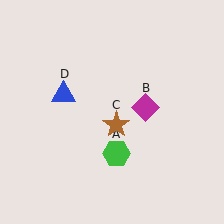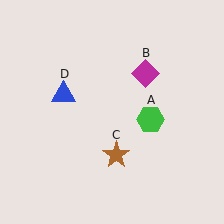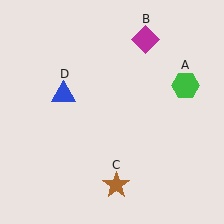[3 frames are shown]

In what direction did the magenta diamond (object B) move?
The magenta diamond (object B) moved up.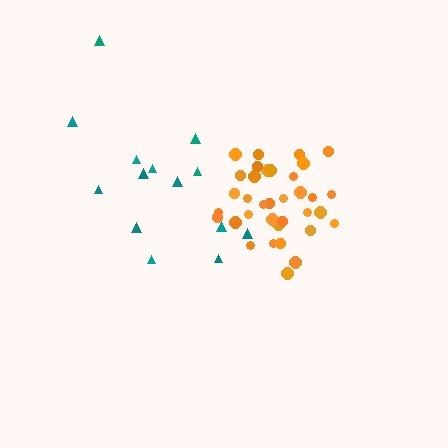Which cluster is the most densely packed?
Orange.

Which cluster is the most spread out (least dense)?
Teal.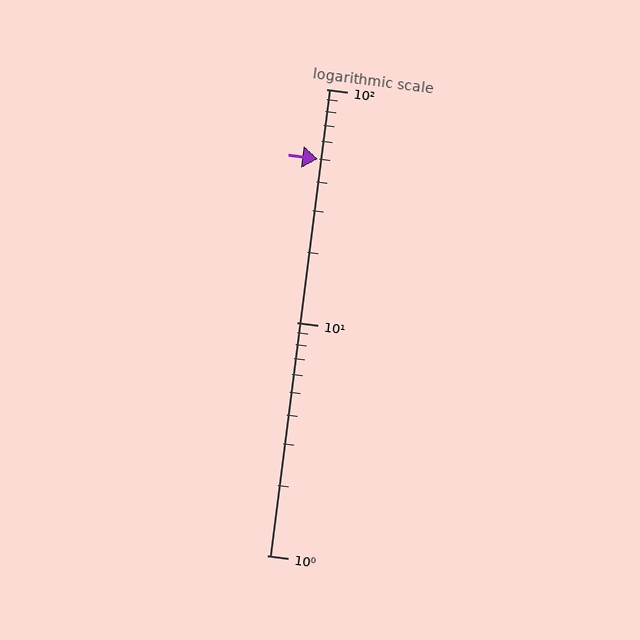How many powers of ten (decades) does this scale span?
The scale spans 2 decades, from 1 to 100.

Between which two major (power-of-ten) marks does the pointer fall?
The pointer is between 10 and 100.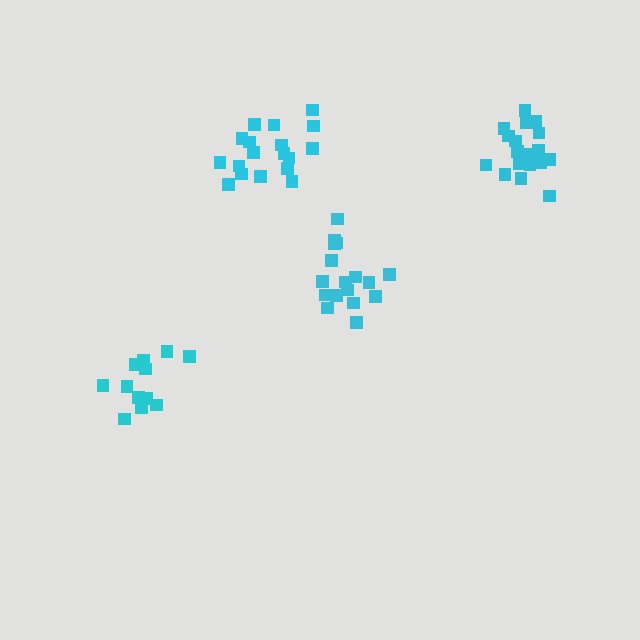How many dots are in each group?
Group 1: 19 dots, Group 2: 20 dots, Group 3: 17 dots, Group 4: 14 dots (70 total).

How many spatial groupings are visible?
There are 4 spatial groupings.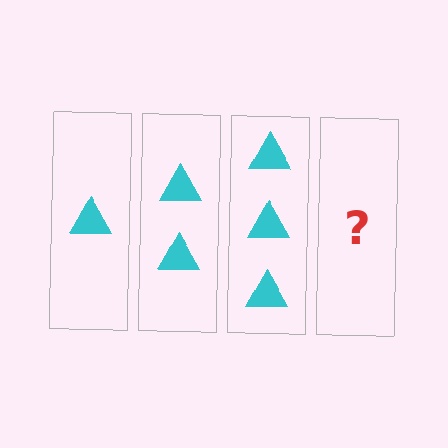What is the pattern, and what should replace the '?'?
The pattern is that each step adds one more triangle. The '?' should be 4 triangles.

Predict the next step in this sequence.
The next step is 4 triangles.